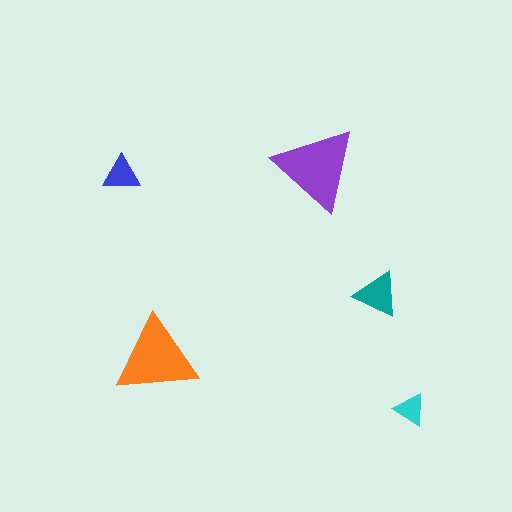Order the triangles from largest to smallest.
the purple one, the orange one, the teal one, the blue one, the cyan one.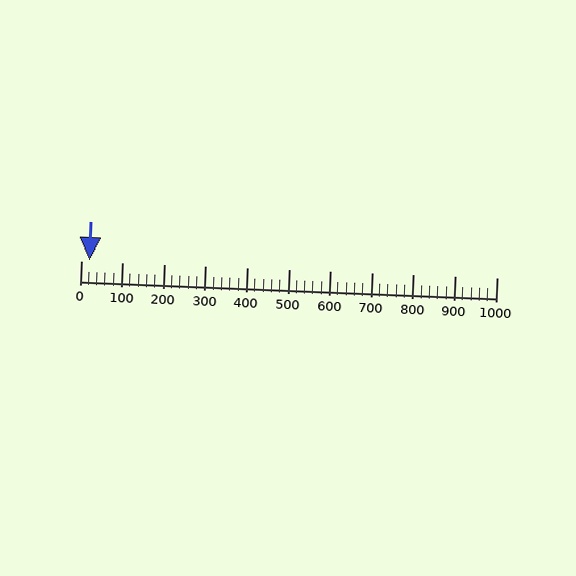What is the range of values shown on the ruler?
The ruler shows values from 0 to 1000.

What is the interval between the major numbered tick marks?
The major tick marks are spaced 100 units apart.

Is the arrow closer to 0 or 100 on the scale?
The arrow is closer to 0.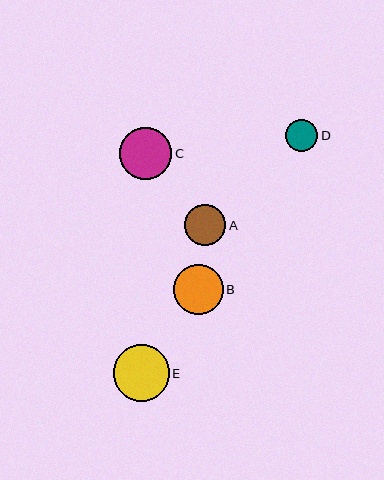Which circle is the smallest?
Circle D is the smallest with a size of approximately 32 pixels.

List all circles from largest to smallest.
From largest to smallest: E, C, B, A, D.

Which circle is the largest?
Circle E is the largest with a size of approximately 56 pixels.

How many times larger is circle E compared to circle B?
Circle E is approximately 1.1 times the size of circle B.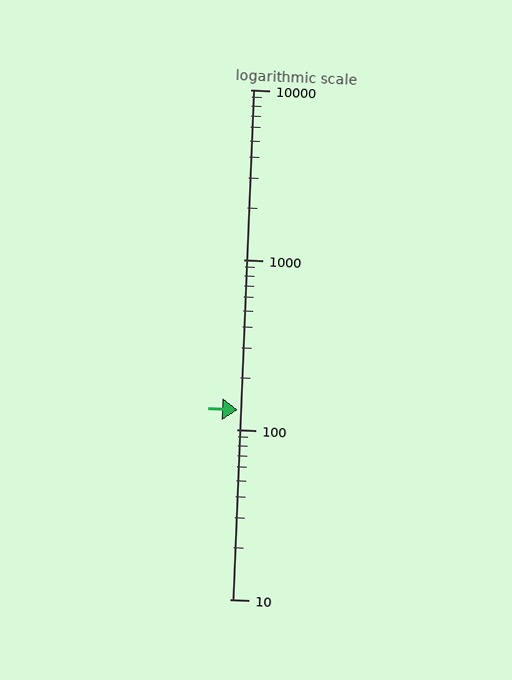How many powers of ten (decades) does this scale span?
The scale spans 3 decades, from 10 to 10000.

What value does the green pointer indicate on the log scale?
The pointer indicates approximately 130.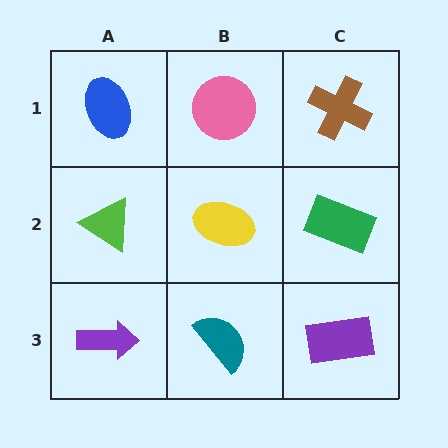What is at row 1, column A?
A blue ellipse.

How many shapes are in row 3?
3 shapes.